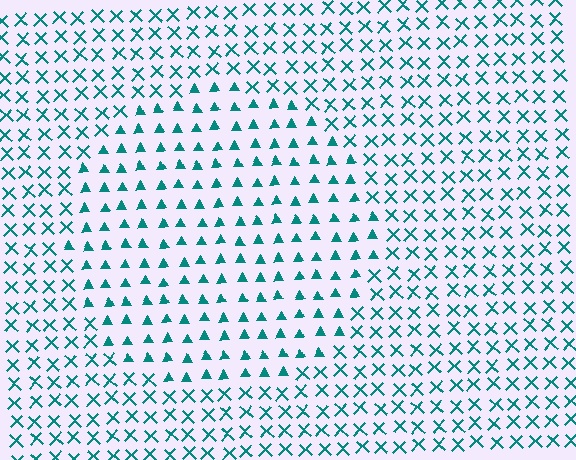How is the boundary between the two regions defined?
The boundary is defined by a change in element shape: triangles inside vs. X marks outside. All elements share the same color and spacing.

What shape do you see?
I see a circle.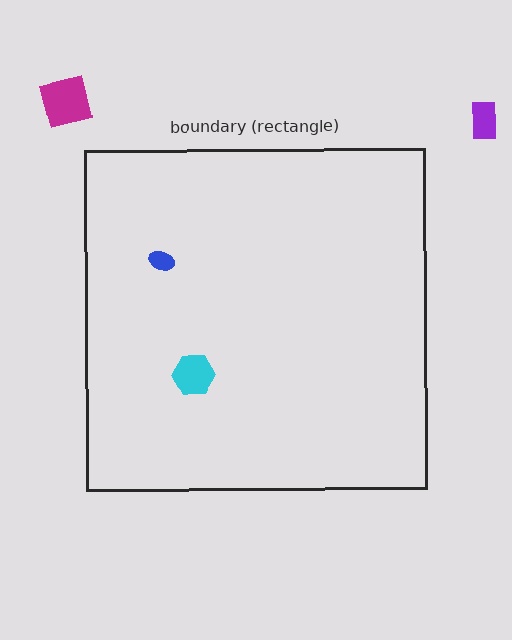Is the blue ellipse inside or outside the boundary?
Inside.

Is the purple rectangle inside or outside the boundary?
Outside.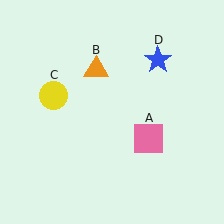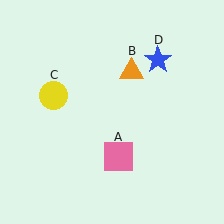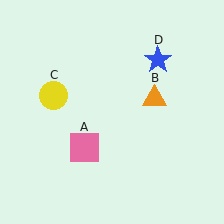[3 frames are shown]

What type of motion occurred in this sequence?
The pink square (object A), orange triangle (object B) rotated clockwise around the center of the scene.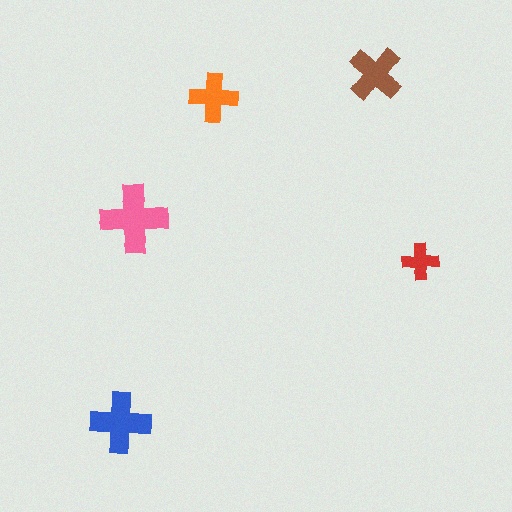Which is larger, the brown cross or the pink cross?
The pink one.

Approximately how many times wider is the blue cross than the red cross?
About 1.5 times wider.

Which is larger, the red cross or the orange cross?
The orange one.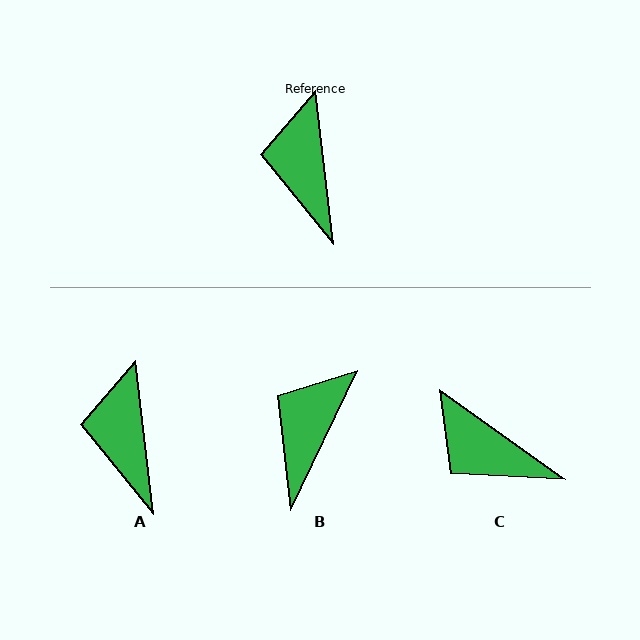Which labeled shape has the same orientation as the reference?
A.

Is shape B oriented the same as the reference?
No, it is off by about 32 degrees.